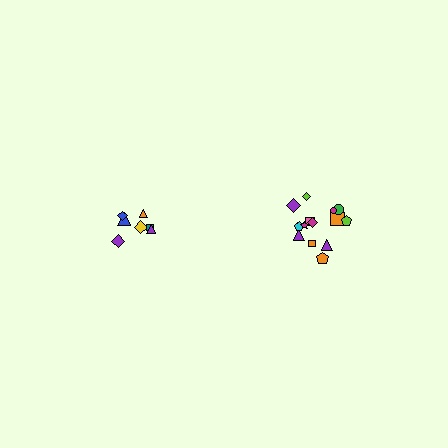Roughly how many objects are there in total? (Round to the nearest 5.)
Roughly 20 objects in total.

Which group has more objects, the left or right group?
The right group.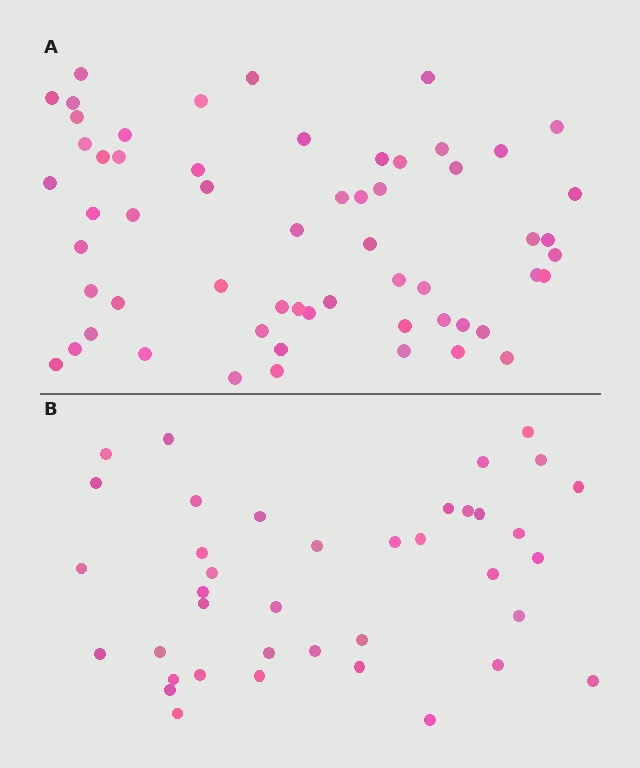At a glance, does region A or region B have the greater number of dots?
Region A (the top region) has more dots.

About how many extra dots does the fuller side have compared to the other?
Region A has approximately 20 more dots than region B.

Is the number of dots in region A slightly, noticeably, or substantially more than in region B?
Region A has substantially more. The ratio is roughly 1.5 to 1.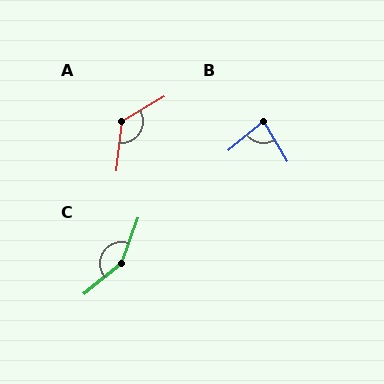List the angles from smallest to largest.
B (81°), A (128°), C (150°).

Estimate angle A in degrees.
Approximately 128 degrees.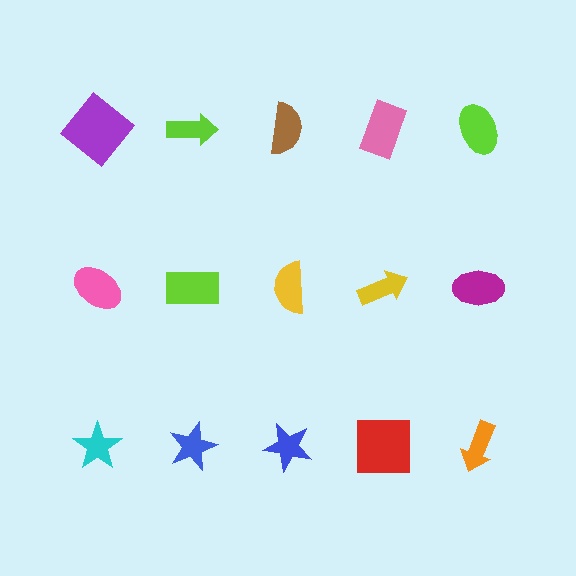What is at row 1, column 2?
A lime arrow.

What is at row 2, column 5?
A magenta ellipse.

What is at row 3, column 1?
A cyan star.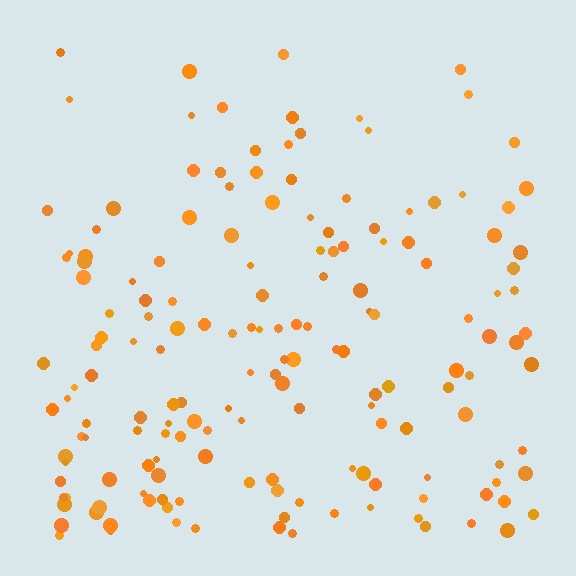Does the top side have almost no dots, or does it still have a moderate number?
Still a moderate number, just noticeably fewer than the bottom.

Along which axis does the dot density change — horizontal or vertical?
Vertical.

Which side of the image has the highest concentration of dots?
The bottom.